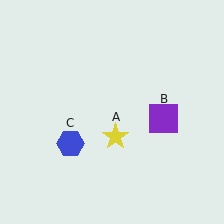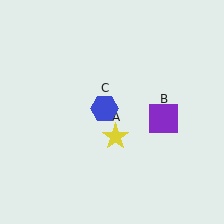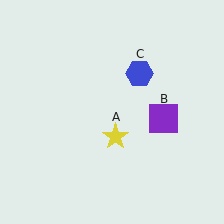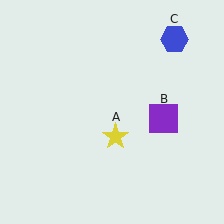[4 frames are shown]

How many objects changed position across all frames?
1 object changed position: blue hexagon (object C).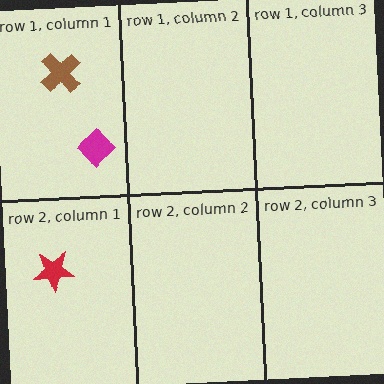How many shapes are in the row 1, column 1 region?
2.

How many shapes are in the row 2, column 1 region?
1.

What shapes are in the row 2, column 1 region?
The red star.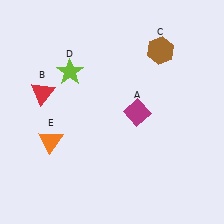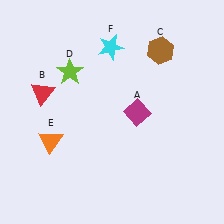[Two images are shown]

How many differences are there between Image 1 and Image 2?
There is 1 difference between the two images.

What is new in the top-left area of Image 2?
A cyan star (F) was added in the top-left area of Image 2.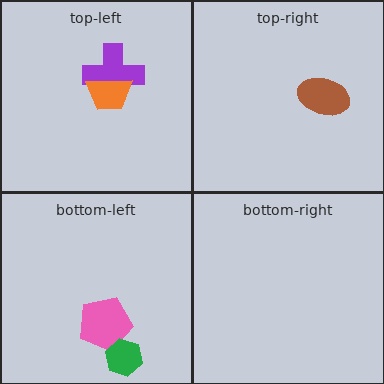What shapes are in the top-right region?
The brown ellipse.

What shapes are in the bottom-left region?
The pink pentagon, the green hexagon.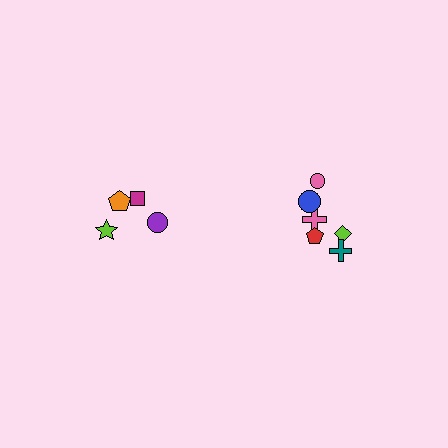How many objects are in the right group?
There are 6 objects.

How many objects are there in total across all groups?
There are 10 objects.